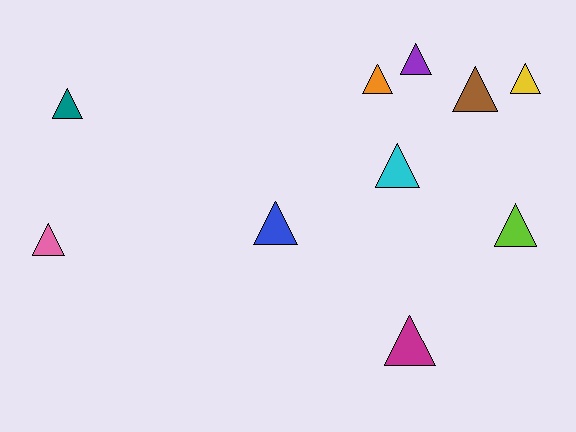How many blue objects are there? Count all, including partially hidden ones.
There is 1 blue object.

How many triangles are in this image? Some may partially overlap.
There are 10 triangles.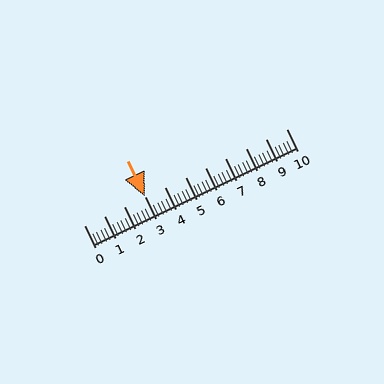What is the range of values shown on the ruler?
The ruler shows values from 0 to 10.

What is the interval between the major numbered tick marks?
The major tick marks are spaced 1 units apart.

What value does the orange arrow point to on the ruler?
The orange arrow points to approximately 3.0.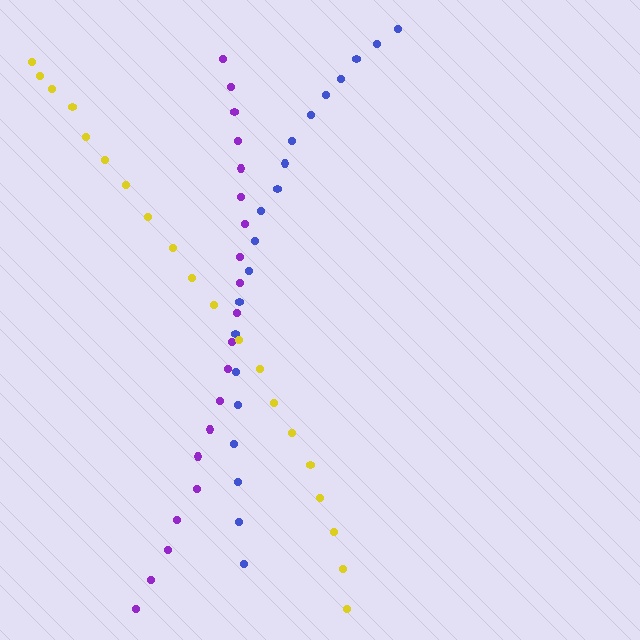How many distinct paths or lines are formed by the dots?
There are 3 distinct paths.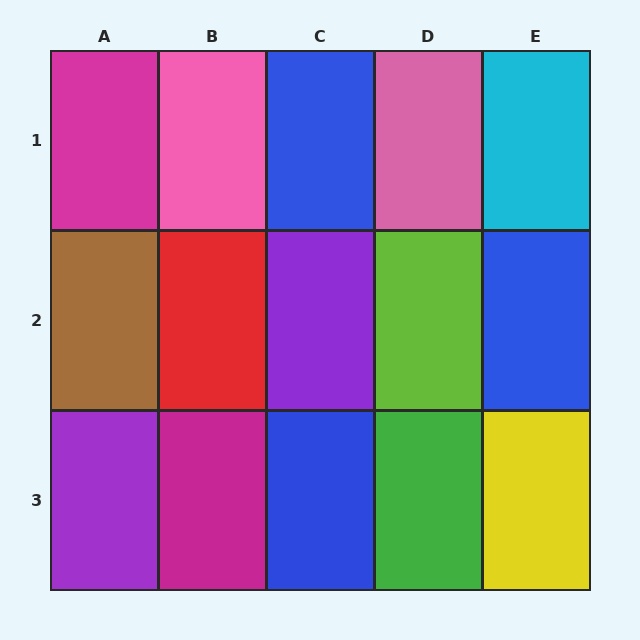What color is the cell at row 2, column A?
Brown.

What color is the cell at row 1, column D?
Pink.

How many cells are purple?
2 cells are purple.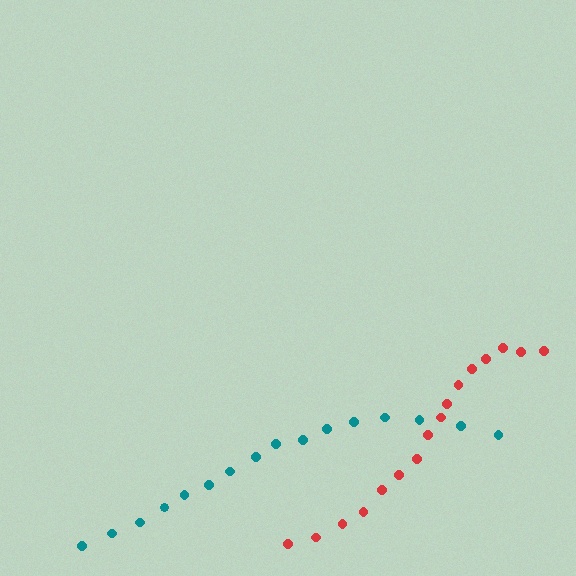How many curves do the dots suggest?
There are 2 distinct paths.